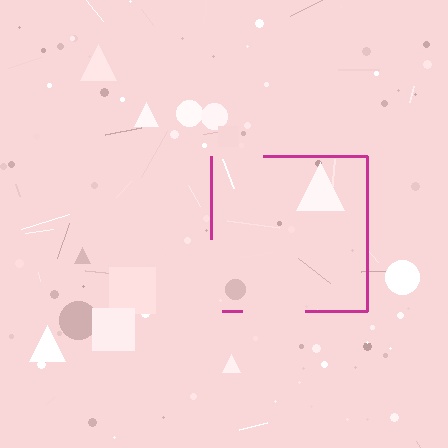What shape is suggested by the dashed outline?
The dashed outline suggests a square.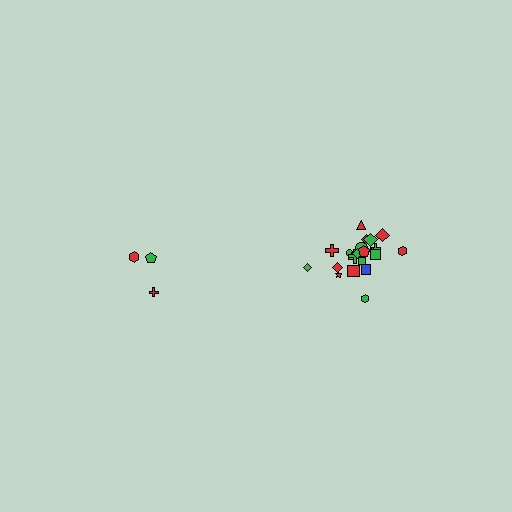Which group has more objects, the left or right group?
The right group.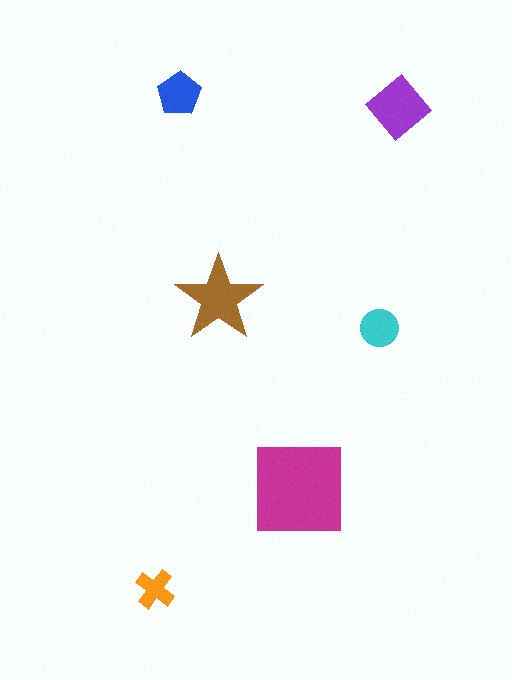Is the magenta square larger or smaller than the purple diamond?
Larger.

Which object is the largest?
The magenta square.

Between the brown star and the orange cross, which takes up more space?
The brown star.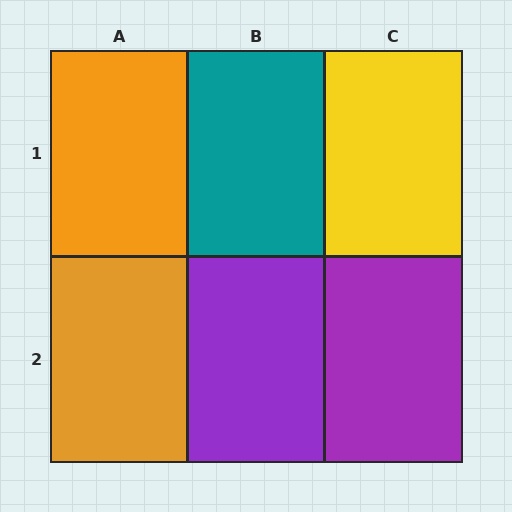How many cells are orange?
2 cells are orange.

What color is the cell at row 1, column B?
Teal.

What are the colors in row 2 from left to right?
Orange, purple, purple.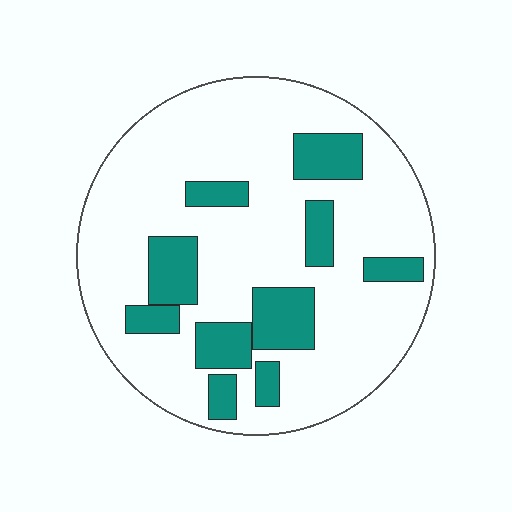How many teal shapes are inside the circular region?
10.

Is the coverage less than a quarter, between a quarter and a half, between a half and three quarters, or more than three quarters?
Less than a quarter.